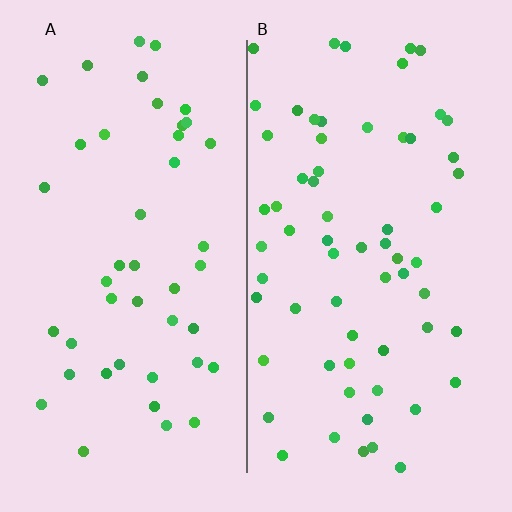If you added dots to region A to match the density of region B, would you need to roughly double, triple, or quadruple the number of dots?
Approximately double.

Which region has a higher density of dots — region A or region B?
B (the right).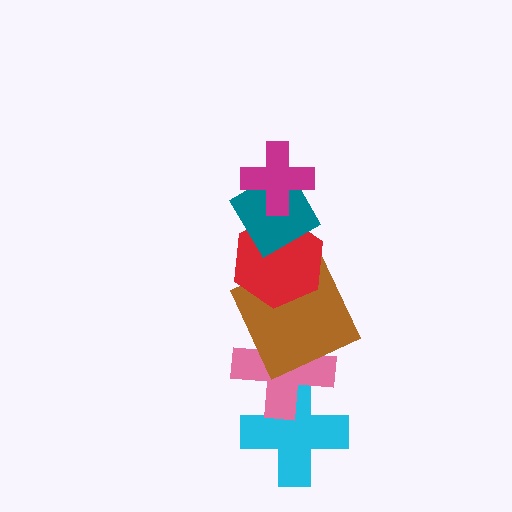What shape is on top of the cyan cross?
The pink cross is on top of the cyan cross.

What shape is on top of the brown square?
The red hexagon is on top of the brown square.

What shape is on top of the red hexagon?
The teal diamond is on top of the red hexagon.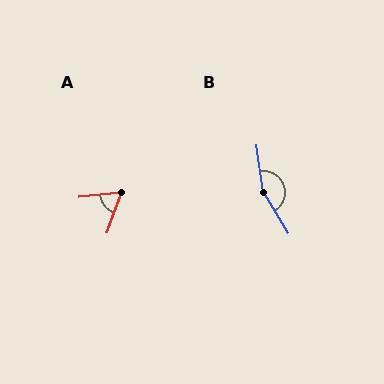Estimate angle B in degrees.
Approximately 157 degrees.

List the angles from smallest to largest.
A (65°), B (157°).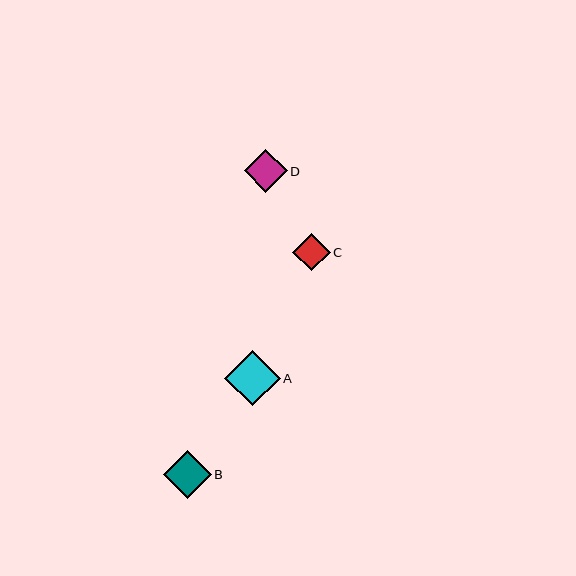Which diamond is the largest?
Diamond A is the largest with a size of approximately 55 pixels.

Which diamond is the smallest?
Diamond C is the smallest with a size of approximately 37 pixels.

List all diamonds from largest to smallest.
From largest to smallest: A, B, D, C.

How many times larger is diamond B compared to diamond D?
Diamond B is approximately 1.1 times the size of diamond D.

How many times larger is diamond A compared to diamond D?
Diamond A is approximately 1.3 times the size of diamond D.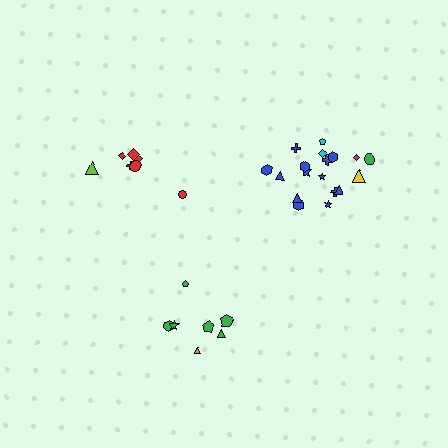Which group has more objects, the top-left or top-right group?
The top-right group.